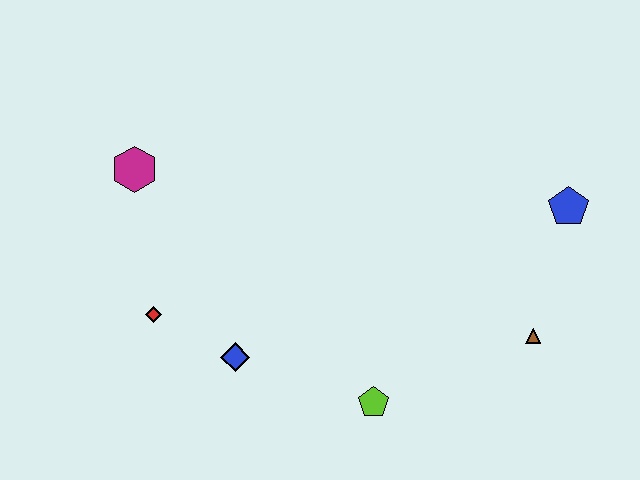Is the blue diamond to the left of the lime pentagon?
Yes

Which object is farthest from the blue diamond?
The blue pentagon is farthest from the blue diamond.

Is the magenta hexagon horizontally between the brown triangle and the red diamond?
No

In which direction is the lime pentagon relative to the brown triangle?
The lime pentagon is to the left of the brown triangle.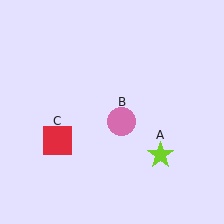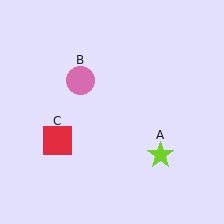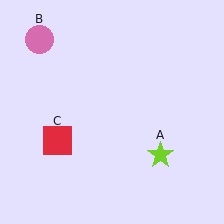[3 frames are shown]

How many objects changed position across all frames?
1 object changed position: pink circle (object B).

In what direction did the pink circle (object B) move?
The pink circle (object B) moved up and to the left.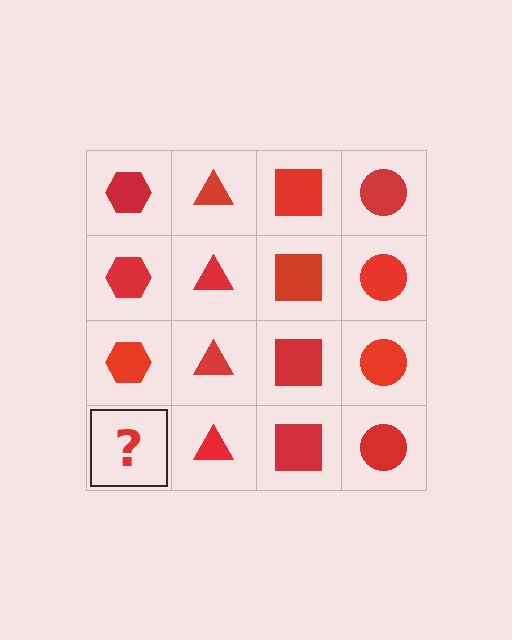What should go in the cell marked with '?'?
The missing cell should contain a red hexagon.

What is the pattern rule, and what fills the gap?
The rule is that each column has a consistent shape. The gap should be filled with a red hexagon.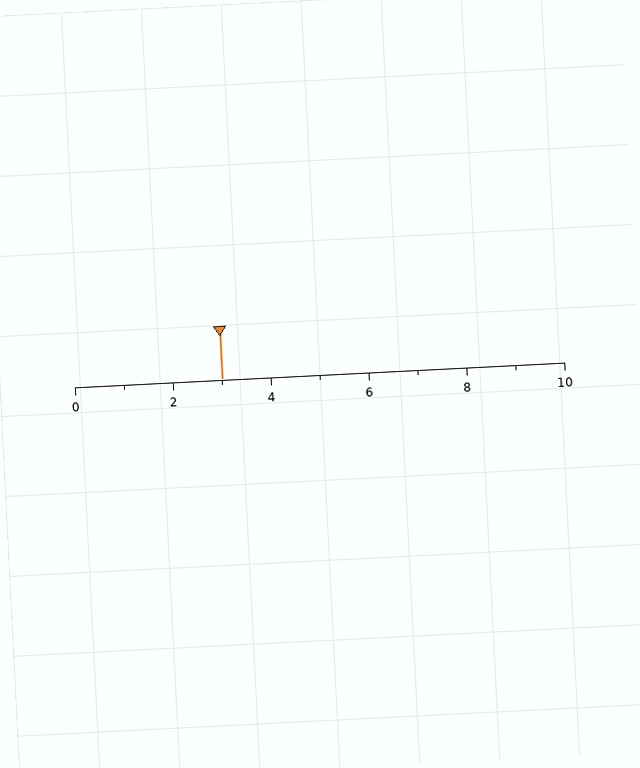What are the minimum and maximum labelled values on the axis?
The axis runs from 0 to 10.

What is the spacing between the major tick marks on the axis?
The major ticks are spaced 2 apart.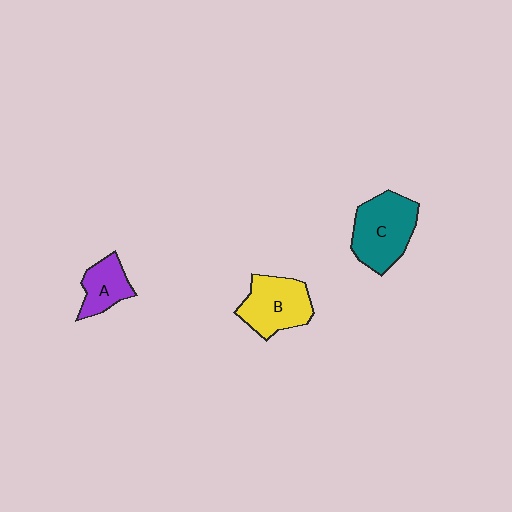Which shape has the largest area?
Shape C (teal).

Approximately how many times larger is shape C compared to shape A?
Approximately 1.8 times.